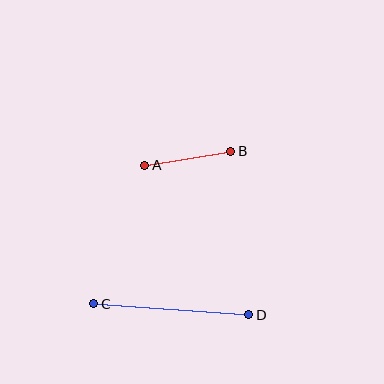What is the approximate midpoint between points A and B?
The midpoint is at approximately (188, 158) pixels.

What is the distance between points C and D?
The distance is approximately 156 pixels.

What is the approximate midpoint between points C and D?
The midpoint is at approximately (171, 309) pixels.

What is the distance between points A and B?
The distance is approximately 87 pixels.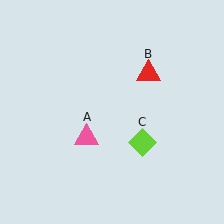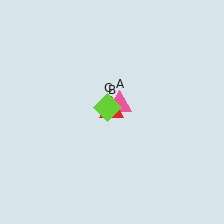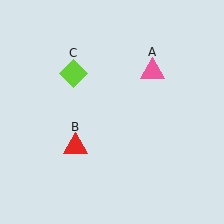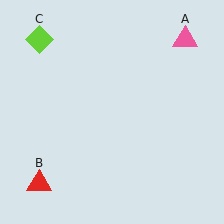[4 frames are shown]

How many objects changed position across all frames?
3 objects changed position: pink triangle (object A), red triangle (object B), lime diamond (object C).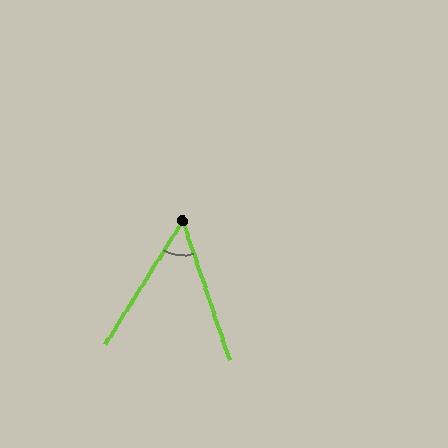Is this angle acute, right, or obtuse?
It is acute.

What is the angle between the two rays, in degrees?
Approximately 50 degrees.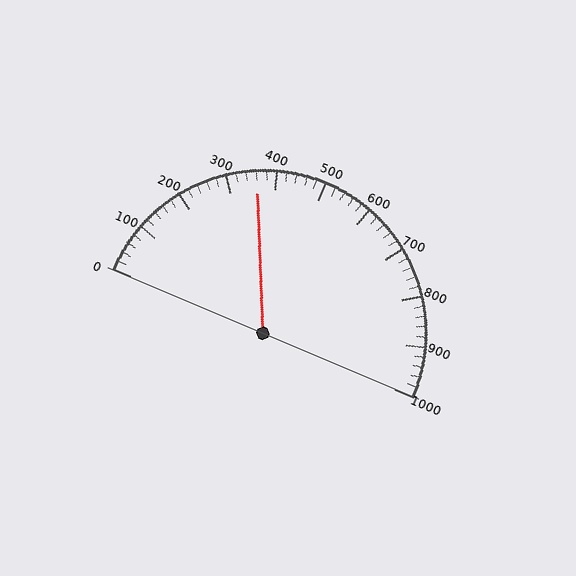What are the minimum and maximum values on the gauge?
The gauge ranges from 0 to 1000.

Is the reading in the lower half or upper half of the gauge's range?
The reading is in the lower half of the range (0 to 1000).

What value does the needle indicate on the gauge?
The needle indicates approximately 360.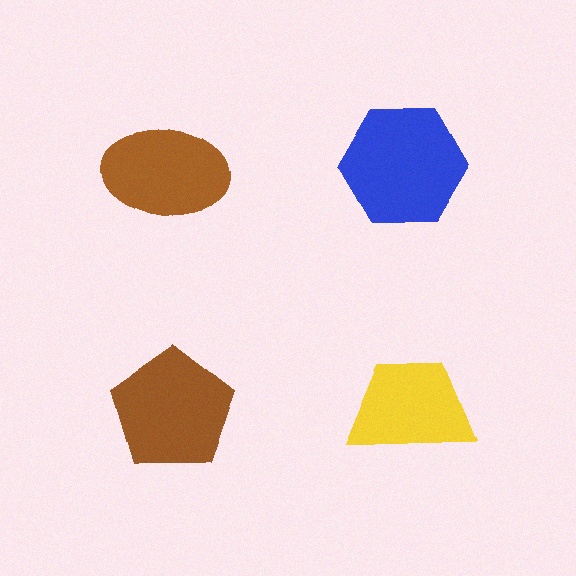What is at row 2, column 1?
A brown pentagon.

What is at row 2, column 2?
A yellow trapezoid.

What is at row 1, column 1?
A brown ellipse.